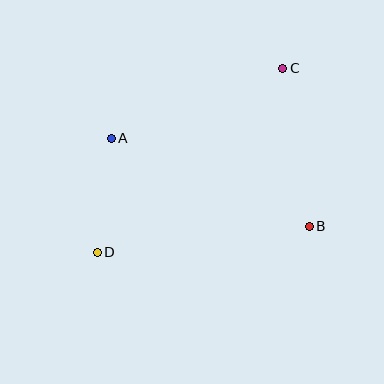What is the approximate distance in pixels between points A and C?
The distance between A and C is approximately 185 pixels.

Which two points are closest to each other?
Points A and D are closest to each other.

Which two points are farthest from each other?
Points C and D are farthest from each other.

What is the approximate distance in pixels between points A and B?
The distance between A and B is approximately 216 pixels.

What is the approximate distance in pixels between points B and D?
The distance between B and D is approximately 213 pixels.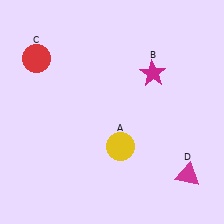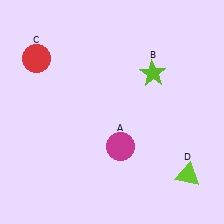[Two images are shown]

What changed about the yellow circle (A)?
In Image 1, A is yellow. In Image 2, it changed to magenta.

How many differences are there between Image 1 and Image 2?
There are 3 differences between the two images.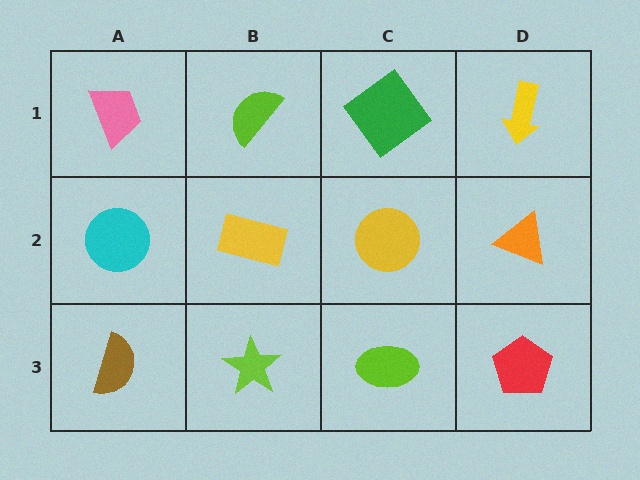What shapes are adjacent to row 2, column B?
A lime semicircle (row 1, column B), a lime star (row 3, column B), a cyan circle (row 2, column A), a yellow circle (row 2, column C).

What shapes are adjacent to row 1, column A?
A cyan circle (row 2, column A), a lime semicircle (row 1, column B).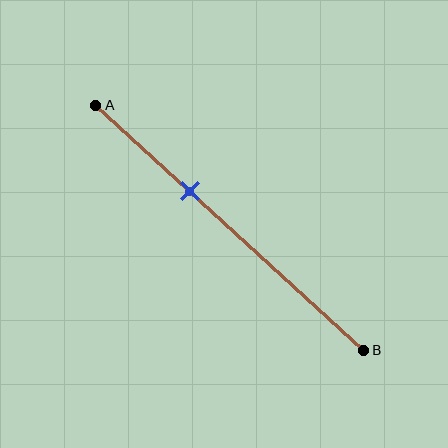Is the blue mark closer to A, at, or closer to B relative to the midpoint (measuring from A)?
The blue mark is closer to point A than the midpoint of segment AB.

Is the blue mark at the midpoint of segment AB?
No, the mark is at about 35% from A, not at the 50% midpoint.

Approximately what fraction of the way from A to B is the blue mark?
The blue mark is approximately 35% of the way from A to B.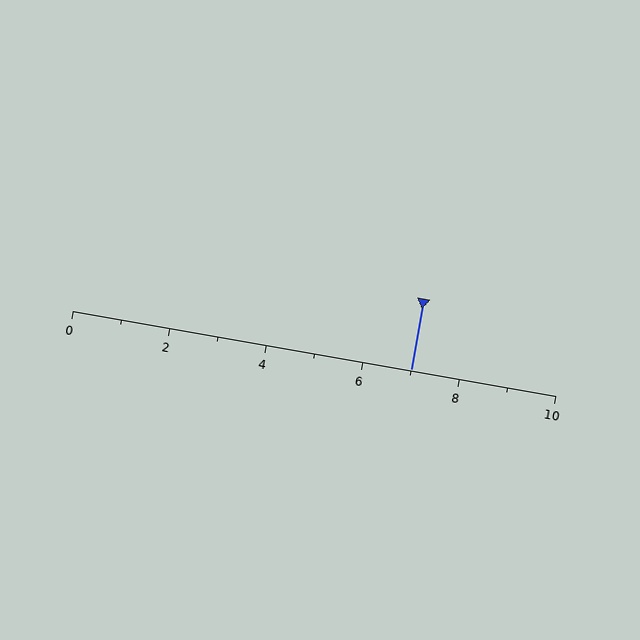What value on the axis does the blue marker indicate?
The marker indicates approximately 7.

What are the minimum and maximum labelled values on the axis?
The axis runs from 0 to 10.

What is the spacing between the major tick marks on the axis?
The major ticks are spaced 2 apart.